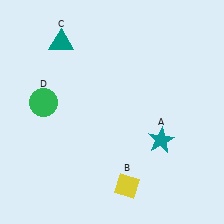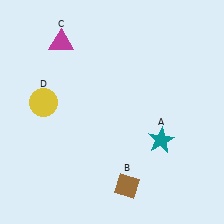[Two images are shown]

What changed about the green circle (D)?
In Image 1, D is green. In Image 2, it changed to yellow.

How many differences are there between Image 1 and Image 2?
There are 3 differences between the two images.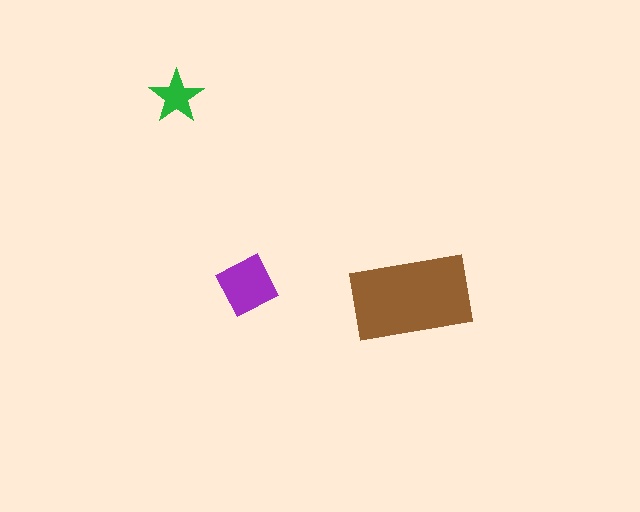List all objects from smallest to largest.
The green star, the purple square, the brown rectangle.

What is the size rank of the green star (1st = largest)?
3rd.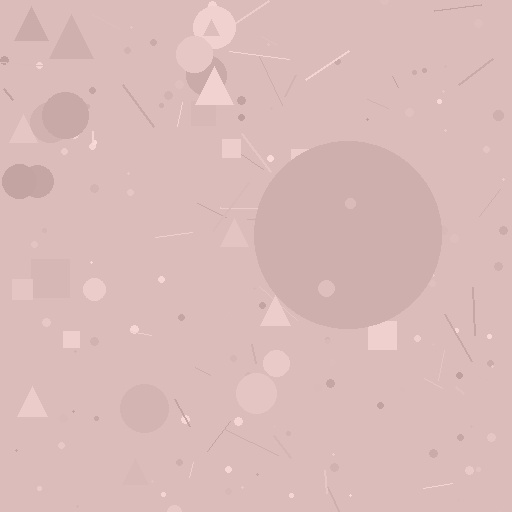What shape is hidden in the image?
A circle is hidden in the image.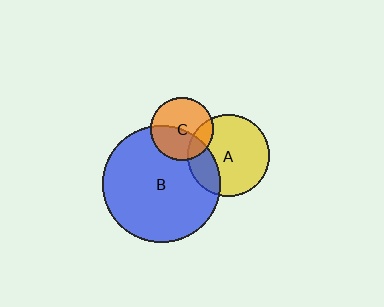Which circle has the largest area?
Circle B (blue).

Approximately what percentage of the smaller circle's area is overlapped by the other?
Approximately 25%.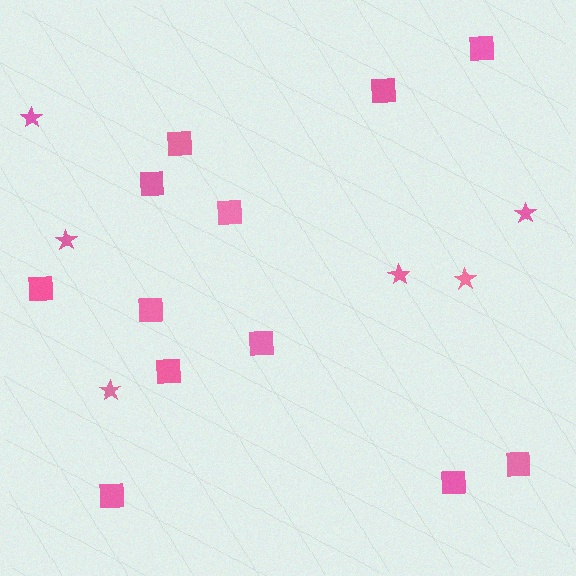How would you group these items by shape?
There are 2 groups: one group of squares (12) and one group of stars (6).